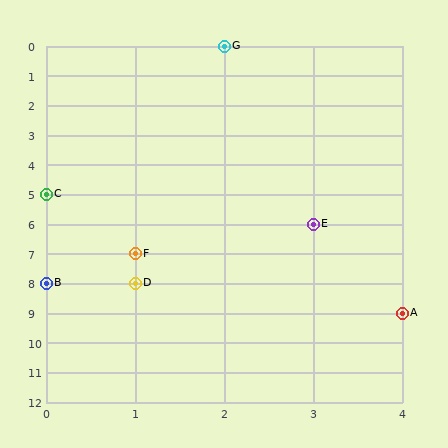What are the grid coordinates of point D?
Point D is at grid coordinates (1, 8).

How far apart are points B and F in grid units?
Points B and F are 1 column and 1 row apart (about 1.4 grid units diagonally).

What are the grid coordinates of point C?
Point C is at grid coordinates (0, 5).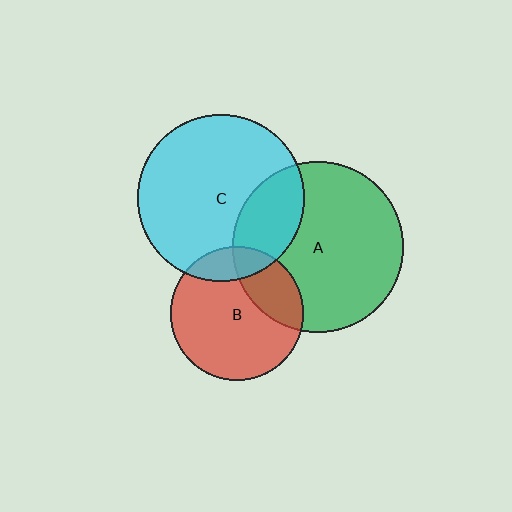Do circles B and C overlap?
Yes.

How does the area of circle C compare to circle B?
Approximately 1.6 times.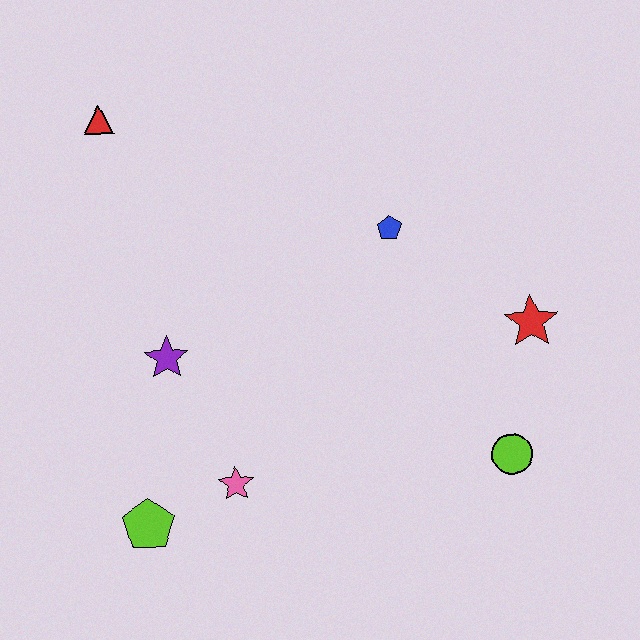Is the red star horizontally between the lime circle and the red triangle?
No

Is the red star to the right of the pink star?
Yes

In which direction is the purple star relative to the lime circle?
The purple star is to the left of the lime circle.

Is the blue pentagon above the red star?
Yes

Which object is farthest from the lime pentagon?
The red star is farthest from the lime pentagon.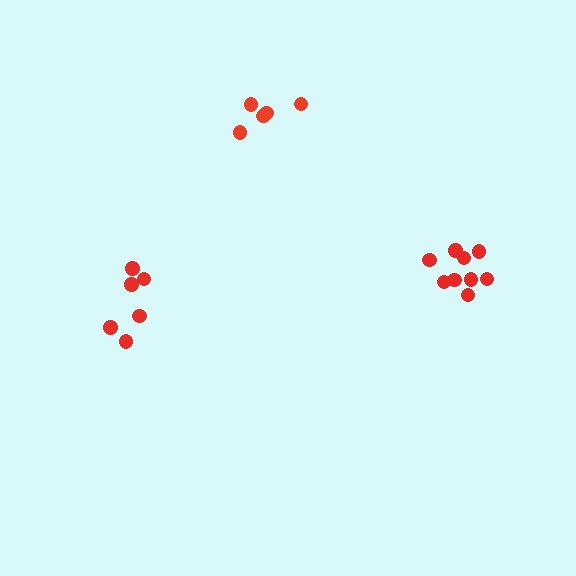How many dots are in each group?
Group 1: 6 dots, Group 2: 9 dots, Group 3: 5 dots (20 total).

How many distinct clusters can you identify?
There are 3 distinct clusters.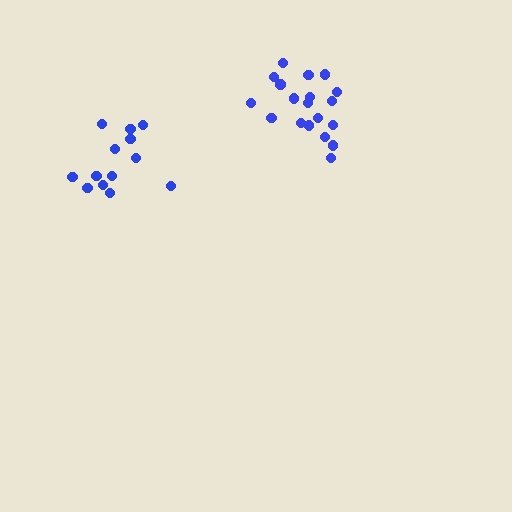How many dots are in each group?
Group 1: 13 dots, Group 2: 19 dots (32 total).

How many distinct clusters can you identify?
There are 2 distinct clusters.